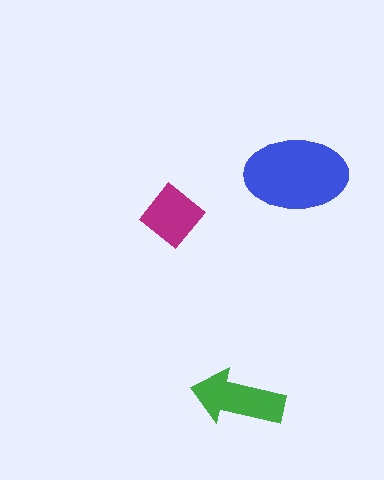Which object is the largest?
The blue ellipse.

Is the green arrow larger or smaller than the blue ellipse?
Smaller.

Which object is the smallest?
The magenta diamond.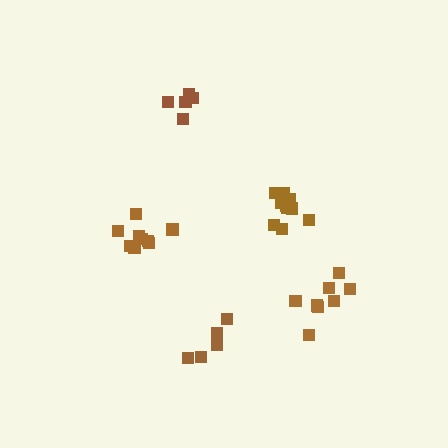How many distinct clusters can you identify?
There are 5 distinct clusters.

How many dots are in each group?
Group 1: 11 dots, Group 2: 5 dots, Group 3: 8 dots, Group 4: 5 dots, Group 5: 9 dots (38 total).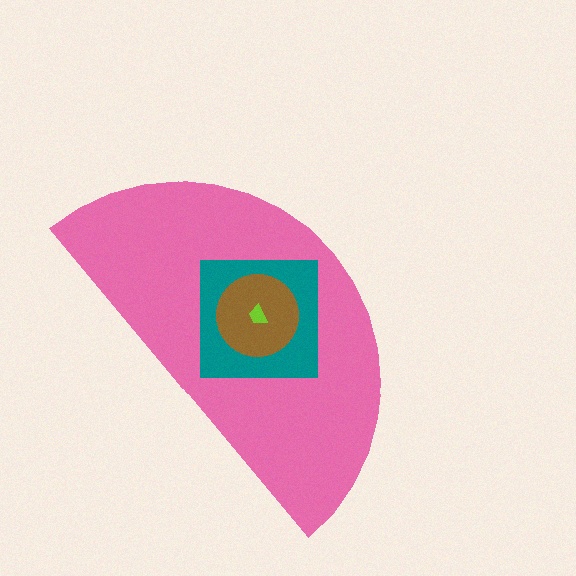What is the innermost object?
The lime trapezoid.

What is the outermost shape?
The pink semicircle.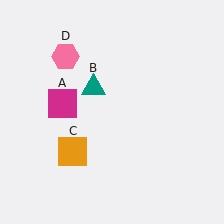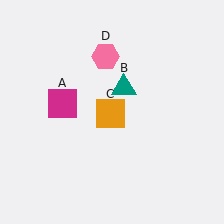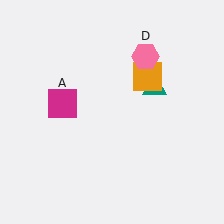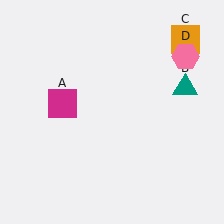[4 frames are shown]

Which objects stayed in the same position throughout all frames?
Magenta square (object A) remained stationary.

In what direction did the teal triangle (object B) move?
The teal triangle (object B) moved right.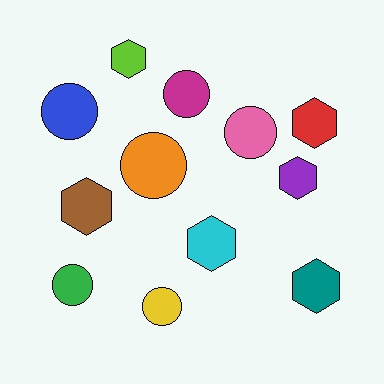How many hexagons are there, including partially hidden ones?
There are 6 hexagons.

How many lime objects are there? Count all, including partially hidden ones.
There is 1 lime object.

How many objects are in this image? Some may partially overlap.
There are 12 objects.